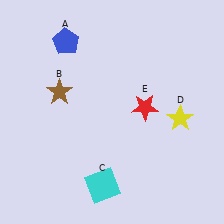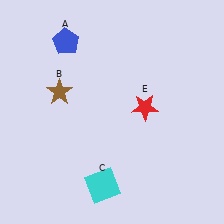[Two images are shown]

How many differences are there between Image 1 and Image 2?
There is 1 difference between the two images.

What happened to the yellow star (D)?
The yellow star (D) was removed in Image 2. It was in the bottom-right area of Image 1.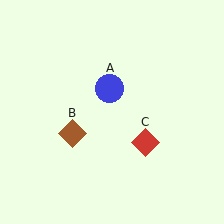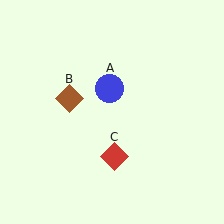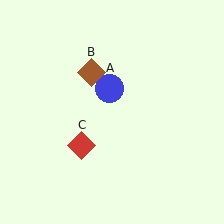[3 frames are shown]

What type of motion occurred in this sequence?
The brown diamond (object B), red diamond (object C) rotated clockwise around the center of the scene.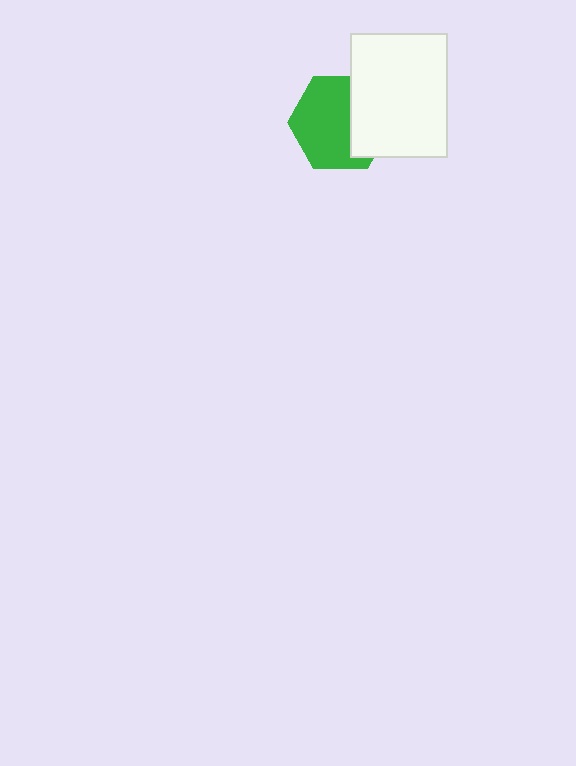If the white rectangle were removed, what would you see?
You would see the complete green hexagon.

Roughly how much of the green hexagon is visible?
About half of it is visible (roughly 65%).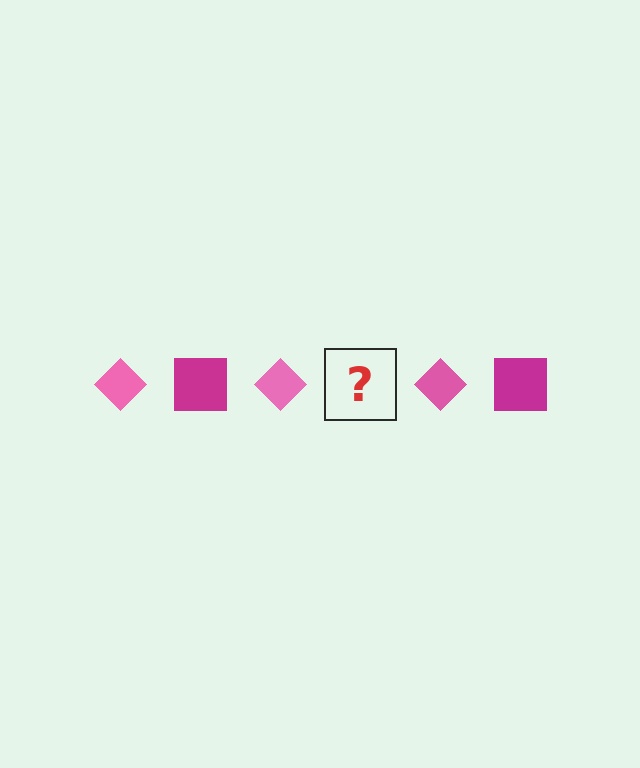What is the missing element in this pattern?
The missing element is a magenta square.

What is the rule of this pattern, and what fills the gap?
The rule is that the pattern alternates between pink diamond and magenta square. The gap should be filled with a magenta square.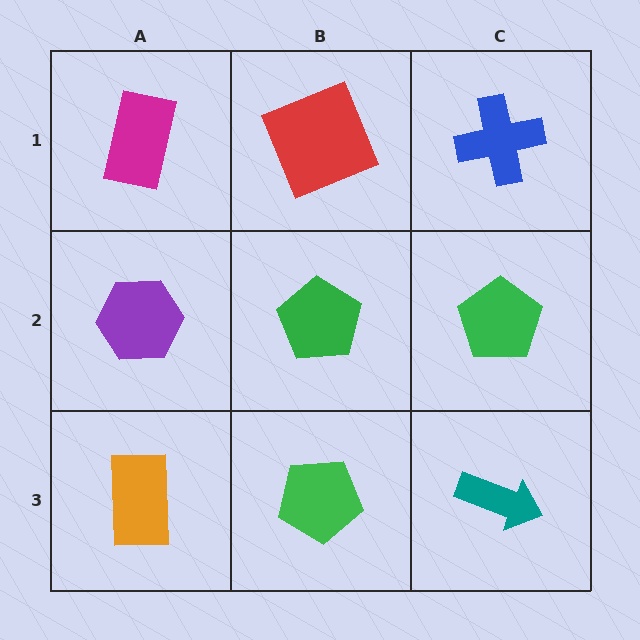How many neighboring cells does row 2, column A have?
3.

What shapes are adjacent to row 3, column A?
A purple hexagon (row 2, column A), a green pentagon (row 3, column B).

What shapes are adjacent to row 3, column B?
A green pentagon (row 2, column B), an orange rectangle (row 3, column A), a teal arrow (row 3, column C).